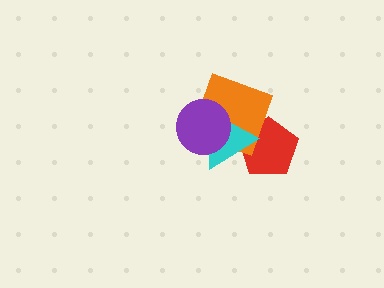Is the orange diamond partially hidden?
Yes, it is partially covered by another shape.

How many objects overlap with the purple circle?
2 objects overlap with the purple circle.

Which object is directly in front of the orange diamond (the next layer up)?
The cyan triangle is directly in front of the orange diamond.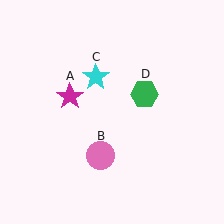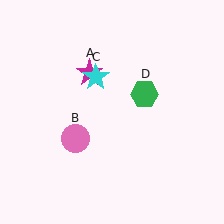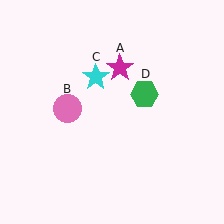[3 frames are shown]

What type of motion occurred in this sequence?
The magenta star (object A), pink circle (object B) rotated clockwise around the center of the scene.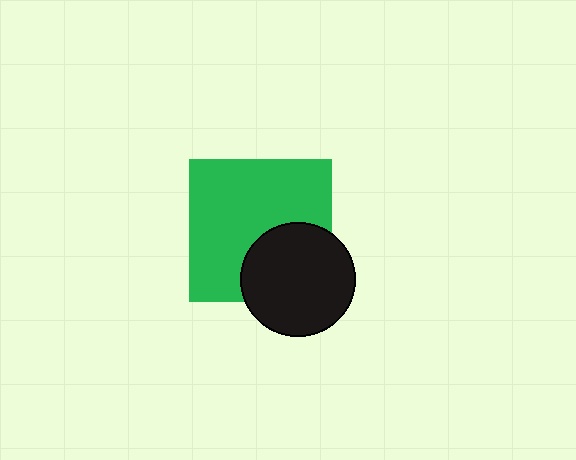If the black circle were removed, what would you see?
You would see the complete green square.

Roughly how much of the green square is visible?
Most of it is visible (roughly 68%).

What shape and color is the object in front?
The object in front is a black circle.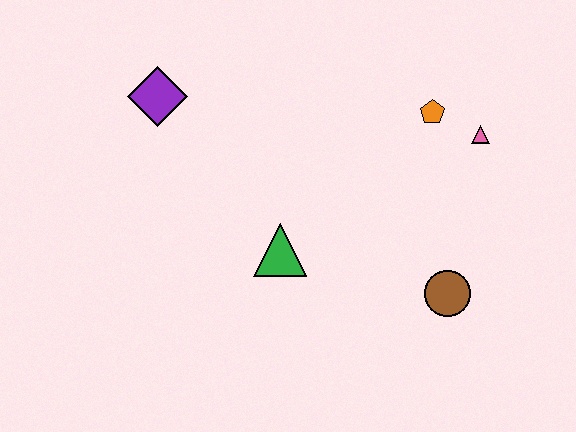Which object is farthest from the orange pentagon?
The purple diamond is farthest from the orange pentagon.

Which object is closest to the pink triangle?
The orange pentagon is closest to the pink triangle.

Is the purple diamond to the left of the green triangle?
Yes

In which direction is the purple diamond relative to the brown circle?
The purple diamond is to the left of the brown circle.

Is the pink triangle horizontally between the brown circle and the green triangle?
No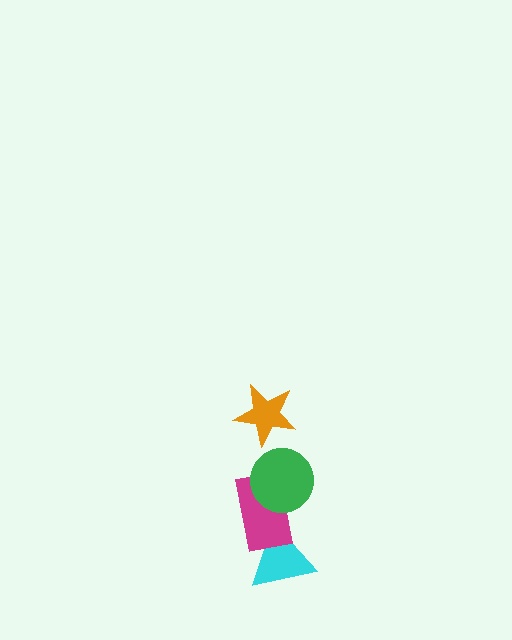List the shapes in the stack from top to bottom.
From top to bottom: the orange star, the green circle, the magenta rectangle, the cyan triangle.